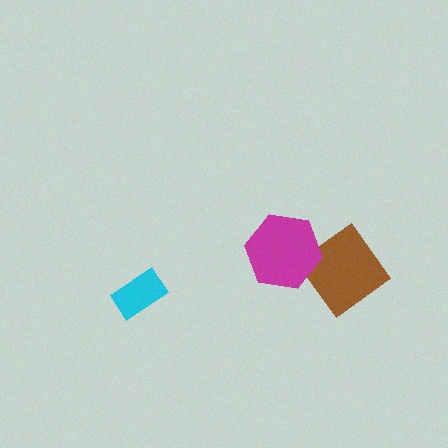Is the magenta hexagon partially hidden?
No, no other shape covers it.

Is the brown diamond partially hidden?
Yes, it is partially covered by another shape.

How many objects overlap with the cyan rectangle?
0 objects overlap with the cyan rectangle.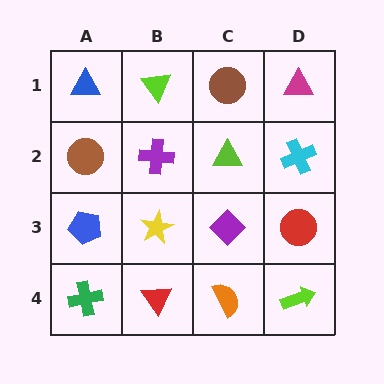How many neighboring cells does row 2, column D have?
3.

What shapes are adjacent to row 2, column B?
A lime triangle (row 1, column B), a yellow star (row 3, column B), a brown circle (row 2, column A), a lime triangle (row 2, column C).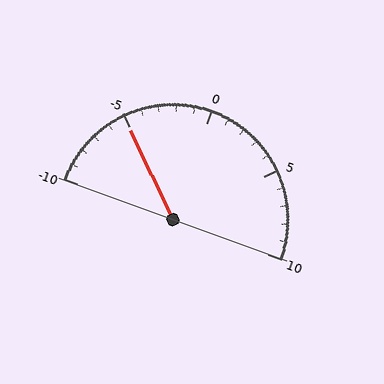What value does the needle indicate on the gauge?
The needle indicates approximately -5.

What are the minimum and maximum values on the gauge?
The gauge ranges from -10 to 10.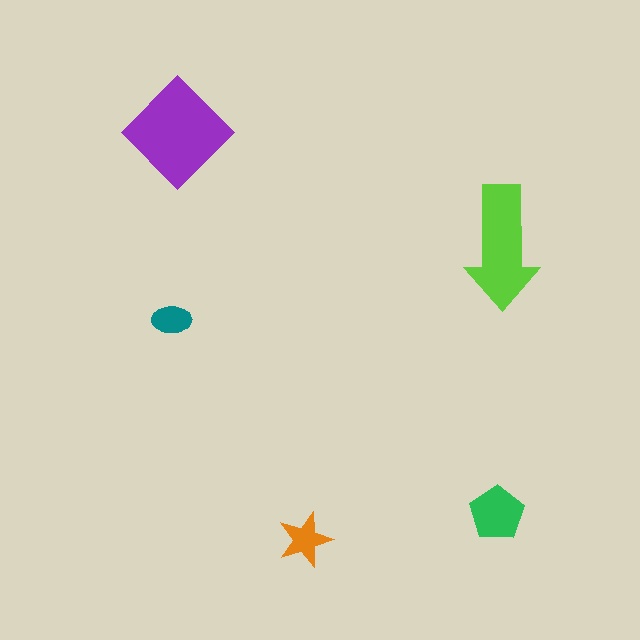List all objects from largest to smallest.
The purple diamond, the lime arrow, the green pentagon, the orange star, the teal ellipse.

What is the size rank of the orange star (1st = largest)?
4th.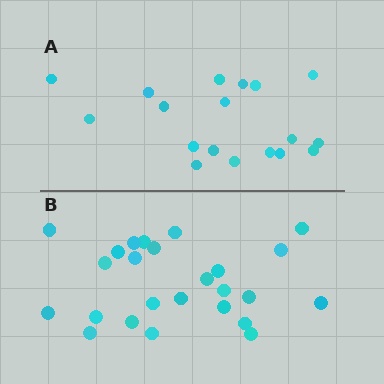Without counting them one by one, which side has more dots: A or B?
Region B (the bottom region) has more dots.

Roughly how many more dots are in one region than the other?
Region B has roughly 8 or so more dots than region A.